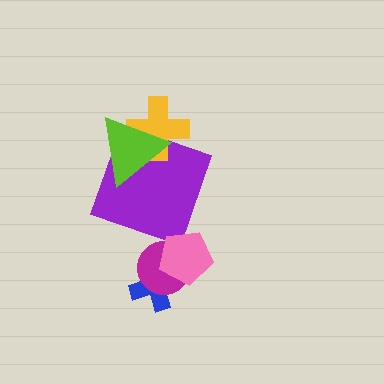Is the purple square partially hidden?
Yes, it is partially covered by another shape.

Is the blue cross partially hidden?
Yes, it is partially covered by another shape.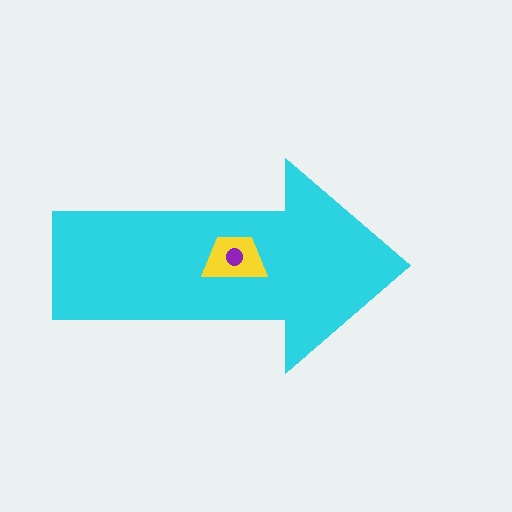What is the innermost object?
The purple circle.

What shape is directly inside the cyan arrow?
The yellow trapezoid.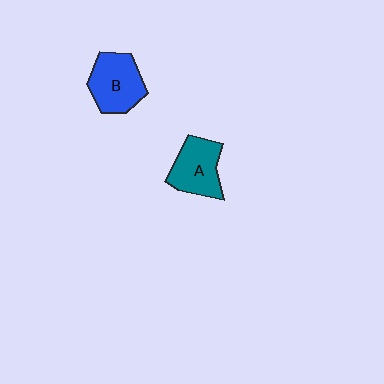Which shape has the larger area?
Shape B (blue).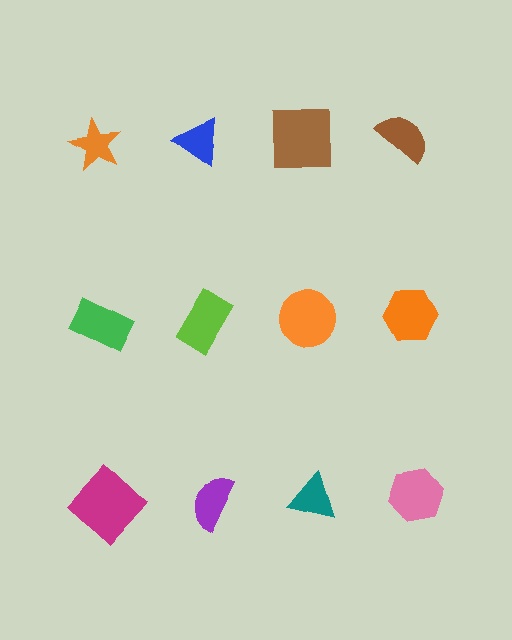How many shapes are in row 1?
4 shapes.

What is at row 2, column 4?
An orange hexagon.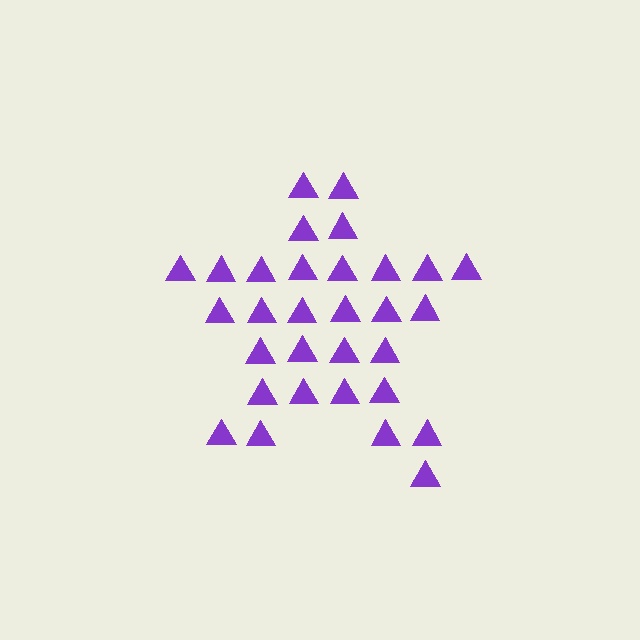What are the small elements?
The small elements are triangles.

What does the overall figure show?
The overall figure shows a star.